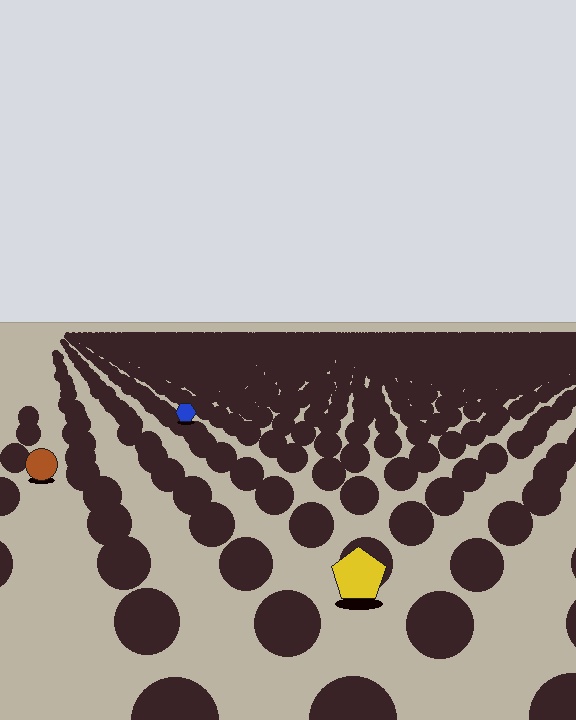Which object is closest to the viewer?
The yellow pentagon is closest. The texture marks near it are larger and more spread out.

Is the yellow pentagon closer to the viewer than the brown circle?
Yes. The yellow pentagon is closer — you can tell from the texture gradient: the ground texture is coarser near it.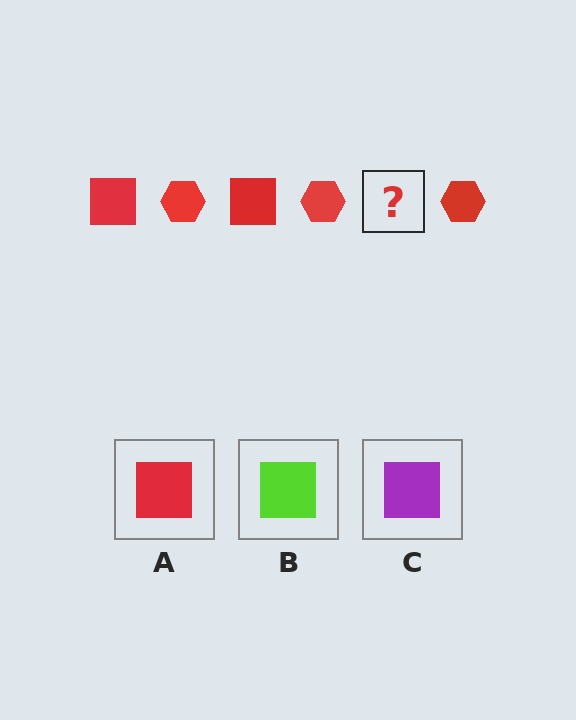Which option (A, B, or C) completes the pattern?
A.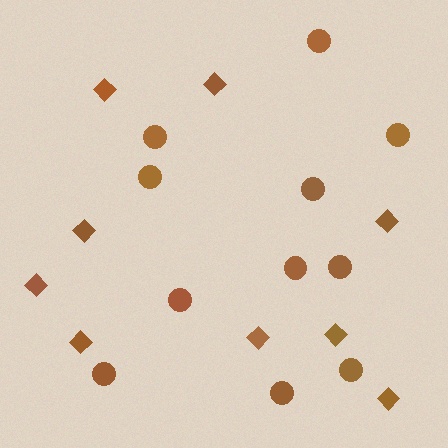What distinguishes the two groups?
There are 2 groups: one group of circles (11) and one group of diamonds (9).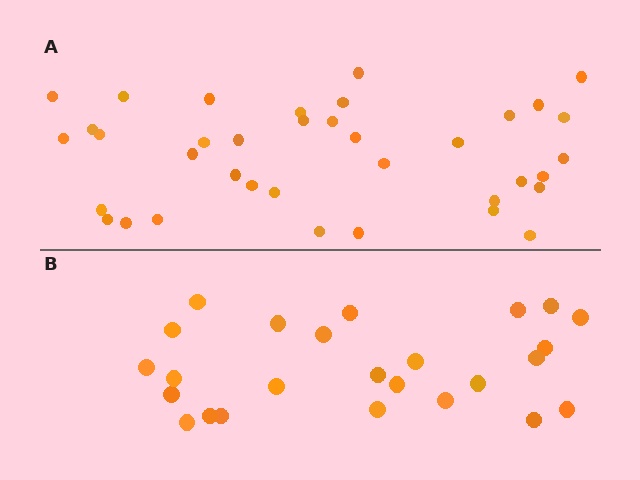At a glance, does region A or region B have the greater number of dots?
Region A (the top region) has more dots.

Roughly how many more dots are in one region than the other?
Region A has roughly 12 or so more dots than region B.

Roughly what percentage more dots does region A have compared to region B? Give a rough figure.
About 50% more.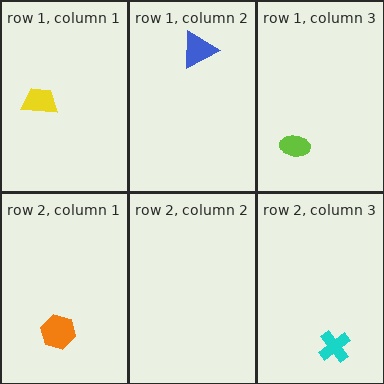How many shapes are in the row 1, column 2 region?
1.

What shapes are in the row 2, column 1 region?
The orange hexagon.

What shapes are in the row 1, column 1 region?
The yellow trapezoid.